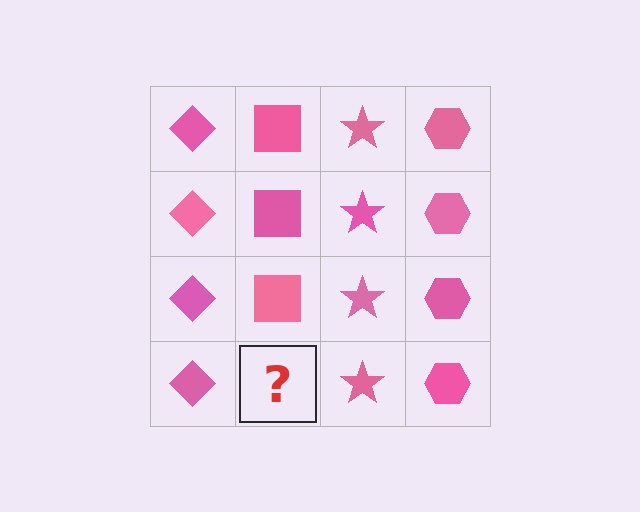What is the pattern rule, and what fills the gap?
The rule is that each column has a consistent shape. The gap should be filled with a pink square.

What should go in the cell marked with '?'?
The missing cell should contain a pink square.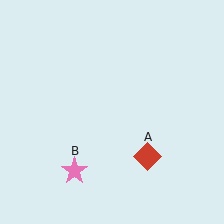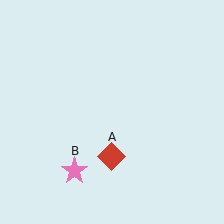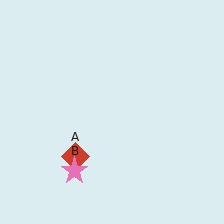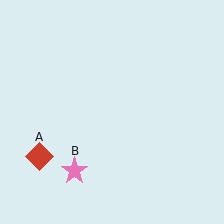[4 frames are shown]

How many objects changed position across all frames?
1 object changed position: red diamond (object A).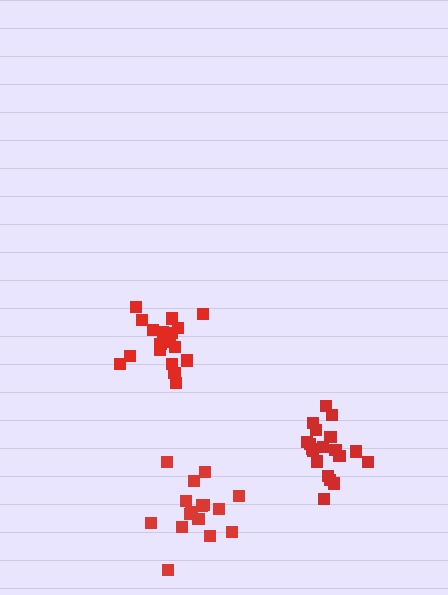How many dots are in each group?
Group 1: 16 dots, Group 2: 18 dots, Group 3: 19 dots (53 total).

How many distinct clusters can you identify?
There are 3 distinct clusters.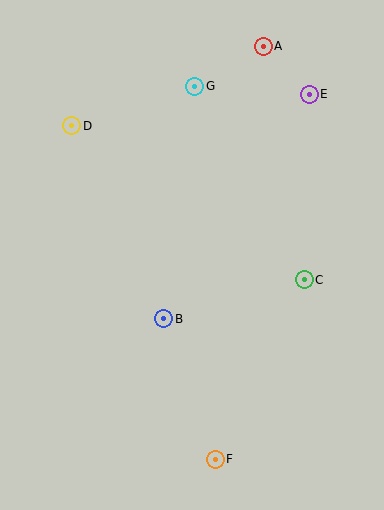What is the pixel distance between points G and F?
The distance between G and F is 374 pixels.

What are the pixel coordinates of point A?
Point A is at (263, 46).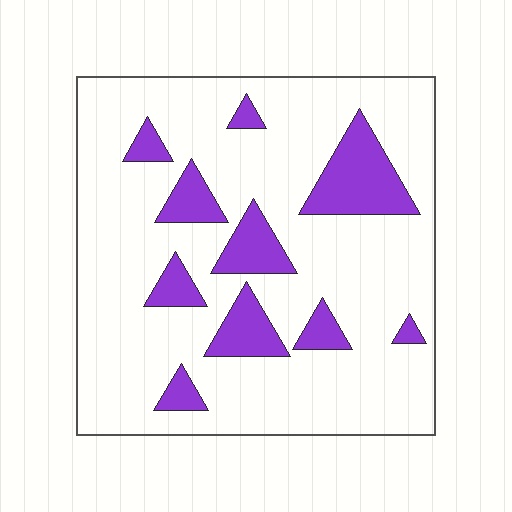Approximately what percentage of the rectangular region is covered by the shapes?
Approximately 20%.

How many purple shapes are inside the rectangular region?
10.